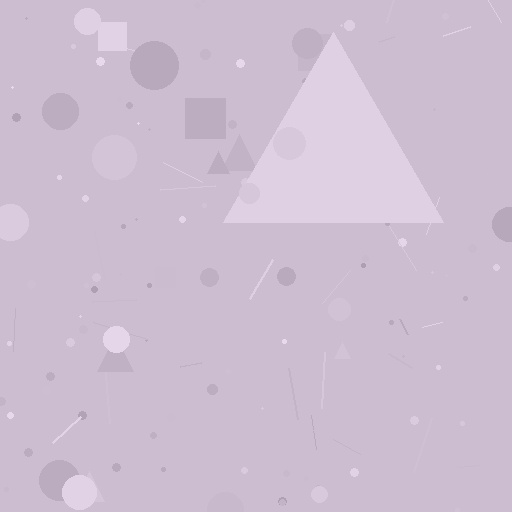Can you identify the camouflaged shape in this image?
The camouflaged shape is a triangle.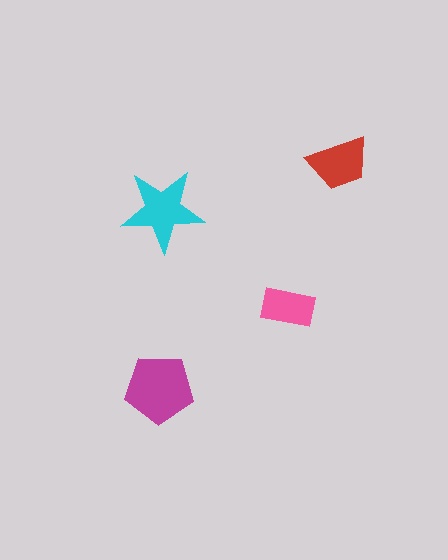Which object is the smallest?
The pink rectangle.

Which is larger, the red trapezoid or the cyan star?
The cyan star.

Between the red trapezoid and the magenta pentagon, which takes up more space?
The magenta pentagon.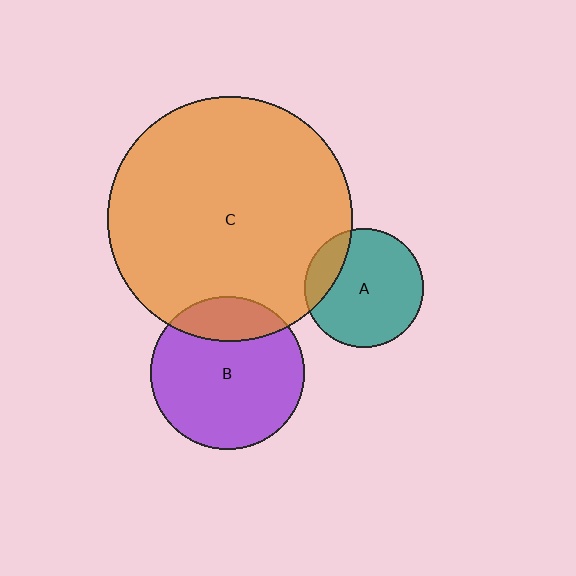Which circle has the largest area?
Circle C (orange).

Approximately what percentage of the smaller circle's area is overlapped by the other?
Approximately 20%.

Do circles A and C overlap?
Yes.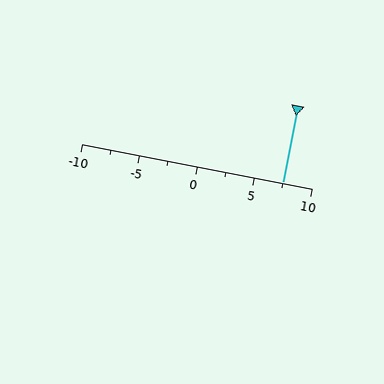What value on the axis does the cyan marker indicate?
The marker indicates approximately 7.5.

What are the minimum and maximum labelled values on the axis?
The axis runs from -10 to 10.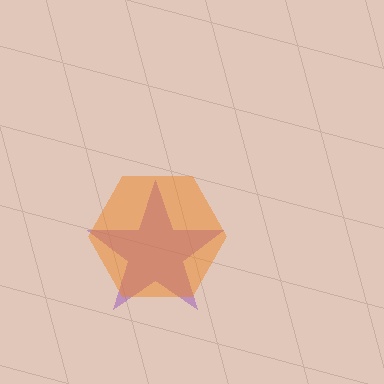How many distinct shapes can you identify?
There are 2 distinct shapes: a purple star, an orange hexagon.